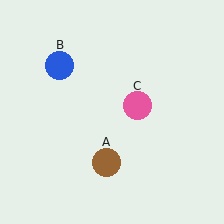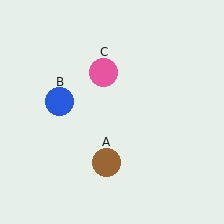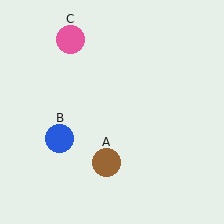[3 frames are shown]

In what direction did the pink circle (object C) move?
The pink circle (object C) moved up and to the left.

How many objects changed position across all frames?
2 objects changed position: blue circle (object B), pink circle (object C).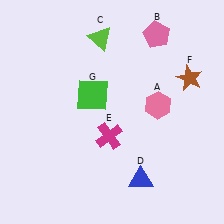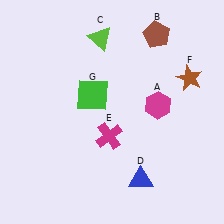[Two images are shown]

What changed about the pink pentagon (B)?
In Image 1, B is pink. In Image 2, it changed to brown.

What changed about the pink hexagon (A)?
In Image 1, A is pink. In Image 2, it changed to magenta.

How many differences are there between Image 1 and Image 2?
There are 2 differences between the two images.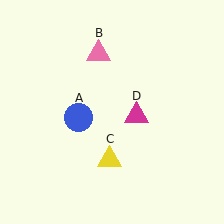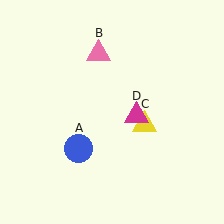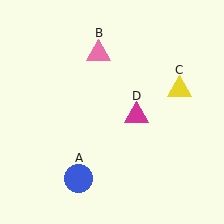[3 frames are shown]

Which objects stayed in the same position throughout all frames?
Pink triangle (object B) and magenta triangle (object D) remained stationary.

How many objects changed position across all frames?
2 objects changed position: blue circle (object A), yellow triangle (object C).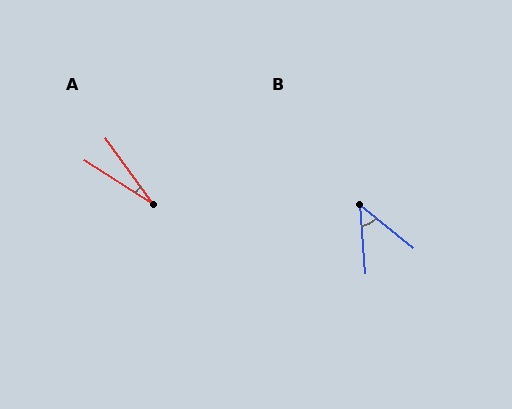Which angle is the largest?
B, at approximately 47 degrees.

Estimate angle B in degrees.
Approximately 47 degrees.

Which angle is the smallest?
A, at approximately 22 degrees.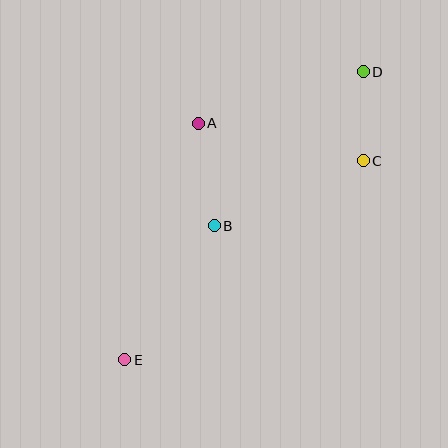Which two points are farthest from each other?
Points D and E are farthest from each other.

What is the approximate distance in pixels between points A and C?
The distance between A and C is approximately 169 pixels.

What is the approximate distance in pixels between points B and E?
The distance between B and E is approximately 161 pixels.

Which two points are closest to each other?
Points C and D are closest to each other.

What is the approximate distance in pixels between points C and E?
The distance between C and E is approximately 310 pixels.